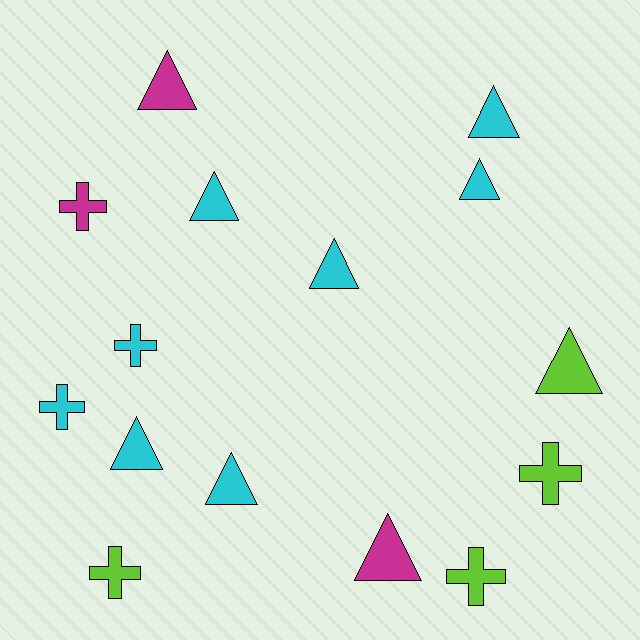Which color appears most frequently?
Cyan, with 8 objects.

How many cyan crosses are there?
There are 2 cyan crosses.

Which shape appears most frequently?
Triangle, with 9 objects.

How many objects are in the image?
There are 15 objects.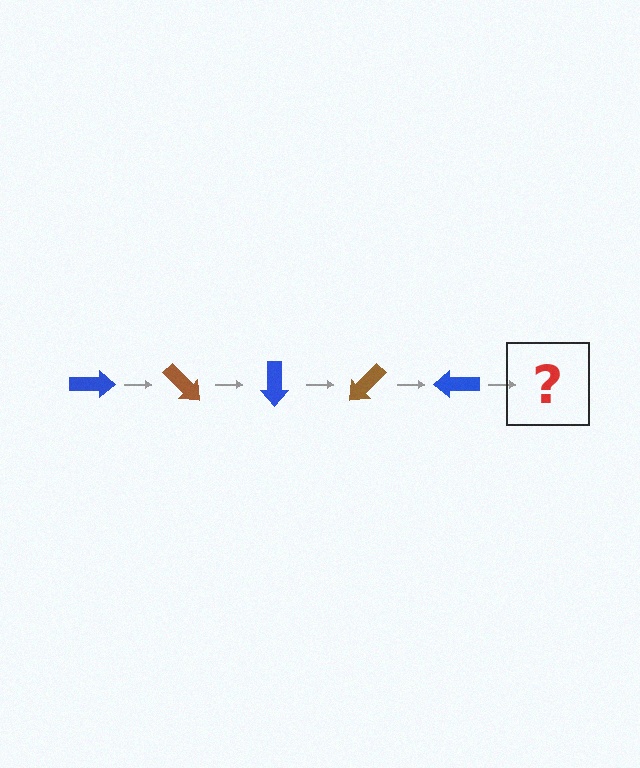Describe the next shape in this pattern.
It should be a brown arrow, rotated 225 degrees from the start.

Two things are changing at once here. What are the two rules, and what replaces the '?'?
The two rules are that it rotates 45 degrees each step and the color cycles through blue and brown. The '?' should be a brown arrow, rotated 225 degrees from the start.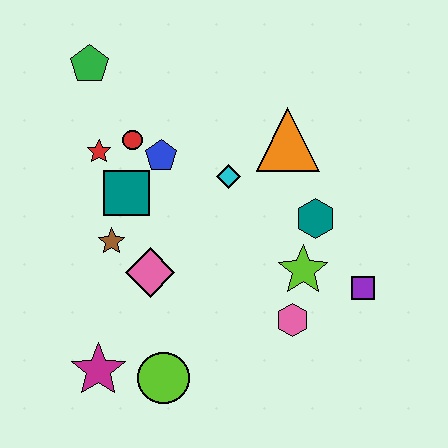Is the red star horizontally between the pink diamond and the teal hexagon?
No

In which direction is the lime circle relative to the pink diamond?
The lime circle is below the pink diamond.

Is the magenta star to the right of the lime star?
No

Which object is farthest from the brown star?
The purple square is farthest from the brown star.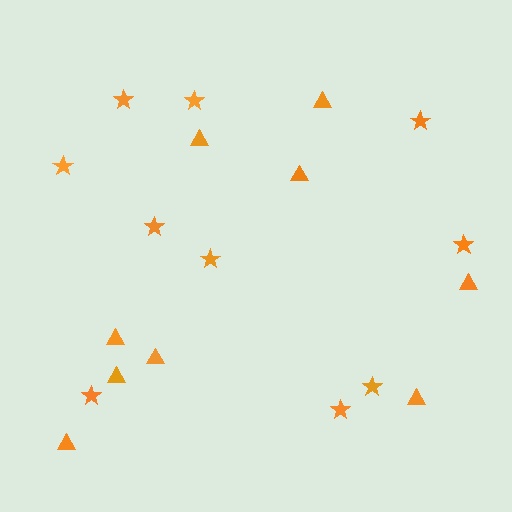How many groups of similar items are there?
There are 2 groups: one group of triangles (9) and one group of stars (10).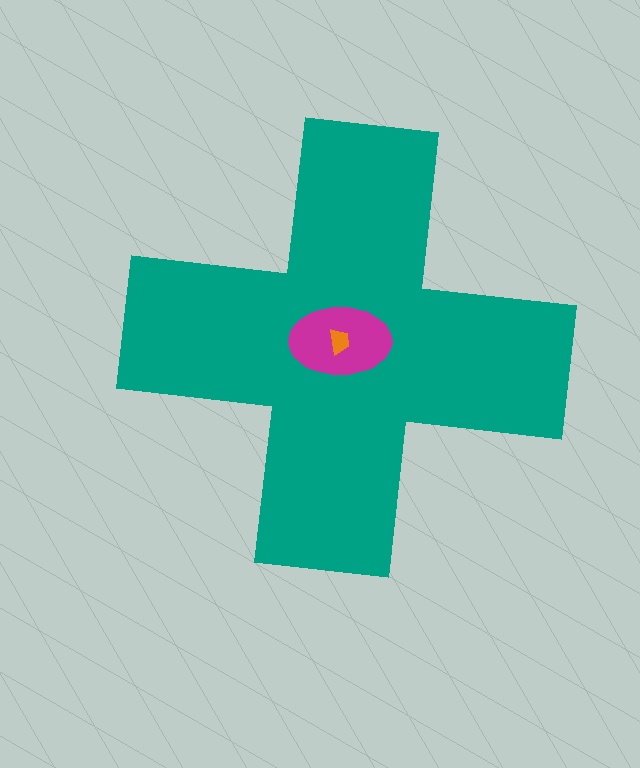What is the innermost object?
The orange trapezoid.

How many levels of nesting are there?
3.